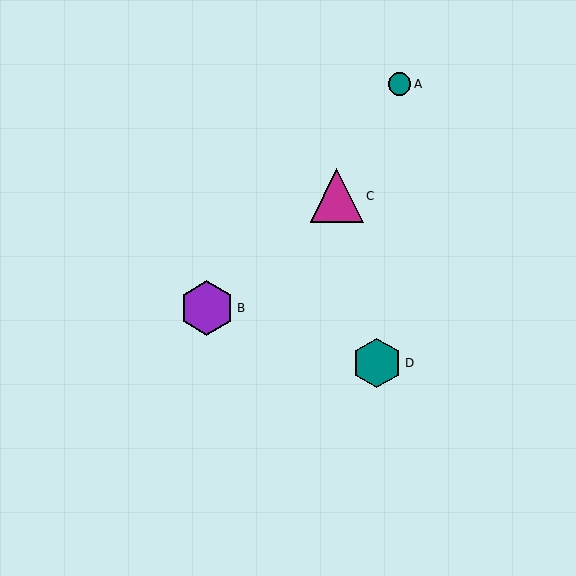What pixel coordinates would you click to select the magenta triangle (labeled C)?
Click at (337, 196) to select the magenta triangle C.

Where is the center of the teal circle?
The center of the teal circle is at (400, 84).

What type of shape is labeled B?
Shape B is a purple hexagon.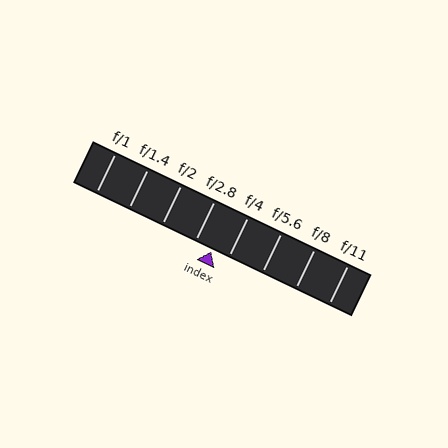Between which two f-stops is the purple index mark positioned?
The index mark is between f/2.8 and f/4.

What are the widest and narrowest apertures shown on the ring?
The widest aperture shown is f/1 and the narrowest is f/11.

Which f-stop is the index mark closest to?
The index mark is closest to f/4.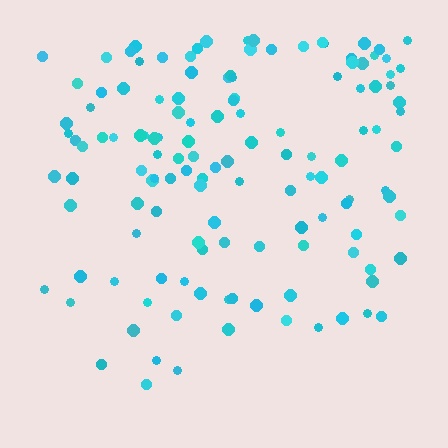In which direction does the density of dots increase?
From bottom to top, with the top side densest.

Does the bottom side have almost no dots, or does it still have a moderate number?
Still a moderate number, just noticeably fewer than the top.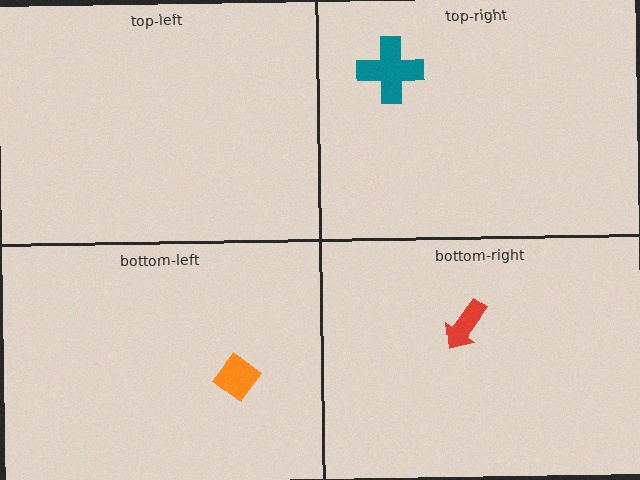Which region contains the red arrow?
The bottom-right region.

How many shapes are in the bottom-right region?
1.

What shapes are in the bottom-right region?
The red arrow.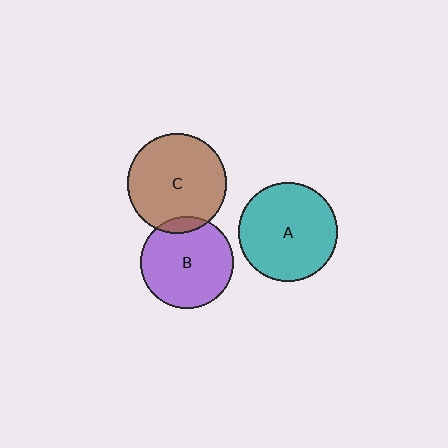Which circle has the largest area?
Circle C (brown).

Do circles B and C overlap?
Yes.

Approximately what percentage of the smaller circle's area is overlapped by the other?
Approximately 10%.